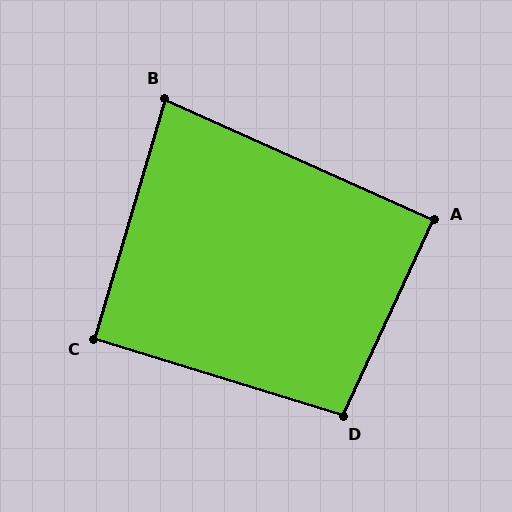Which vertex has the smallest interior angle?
B, at approximately 82 degrees.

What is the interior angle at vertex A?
Approximately 89 degrees (approximately right).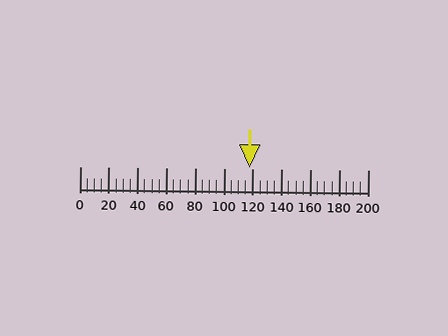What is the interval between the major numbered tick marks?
The major tick marks are spaced 20 units apart.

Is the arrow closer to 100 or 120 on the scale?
The arrow is closer to 120.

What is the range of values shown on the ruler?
The ruler shows values from 0 to 200.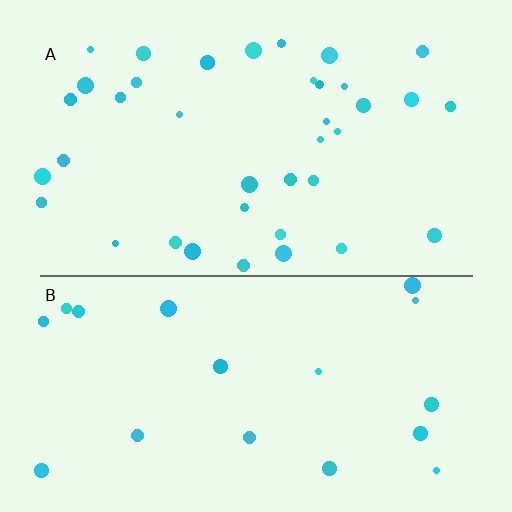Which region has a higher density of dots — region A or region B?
A (the top).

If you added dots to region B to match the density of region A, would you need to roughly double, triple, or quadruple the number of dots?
Approximately double.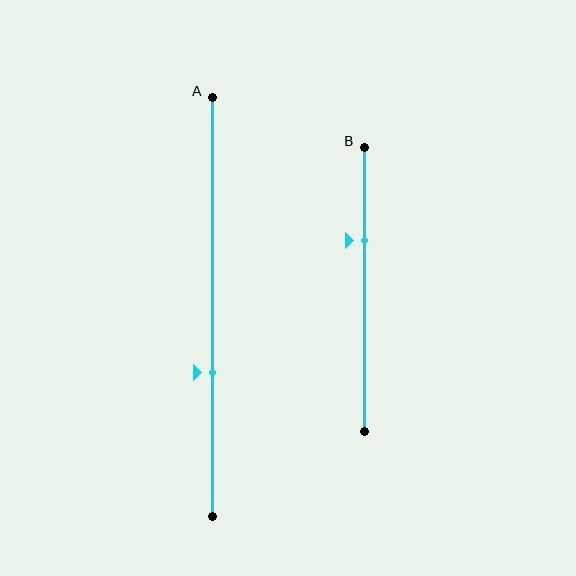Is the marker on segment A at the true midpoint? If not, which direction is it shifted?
No, the marker on segment A is shifted downward by about 16% of the segment length.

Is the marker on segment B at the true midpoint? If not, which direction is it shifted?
No, the marker on segment B is shifted upward by about 17% of the segment length.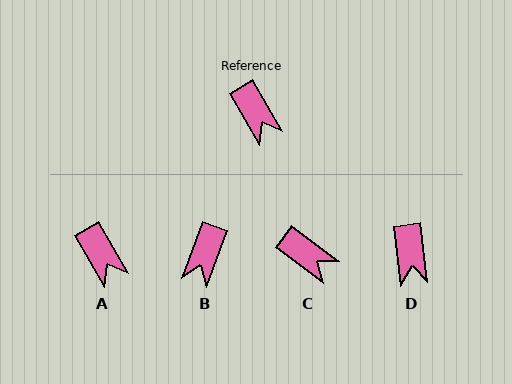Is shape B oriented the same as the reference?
No, it is off by about 50 degrees.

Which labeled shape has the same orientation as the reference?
A.